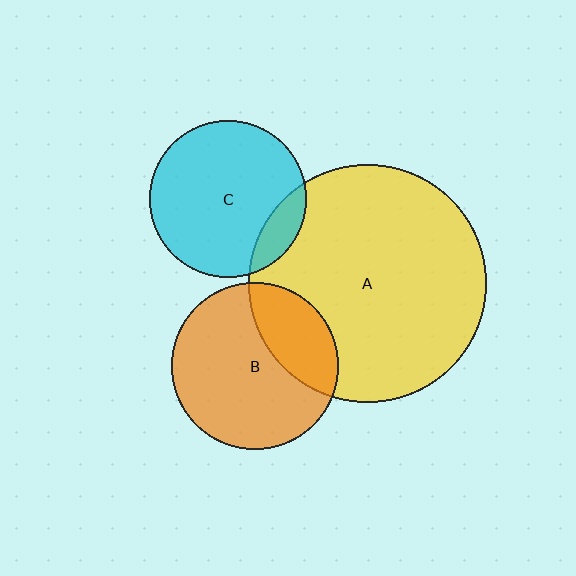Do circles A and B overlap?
Yes.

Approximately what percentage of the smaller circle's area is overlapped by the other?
Approximately 30%.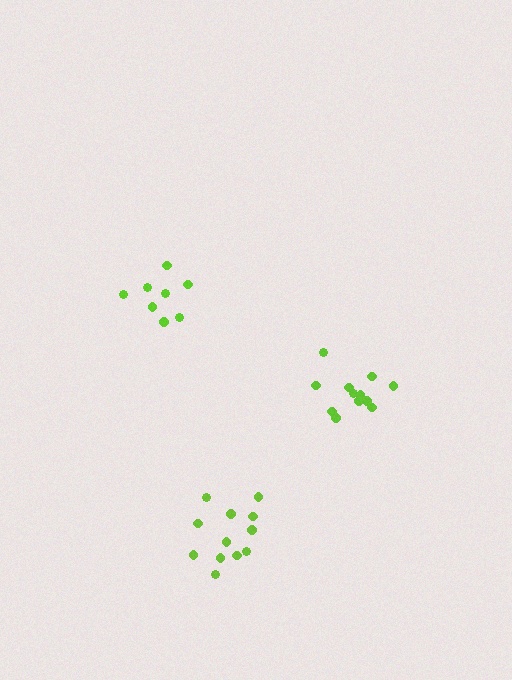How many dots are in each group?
Group 1: 12 dots, Group 2: 8 dots, Group 3: 12 dots (32 total).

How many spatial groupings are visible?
There are 3 spatial groupings.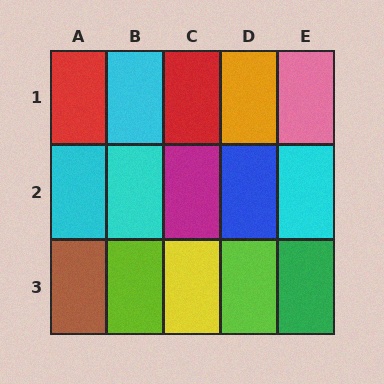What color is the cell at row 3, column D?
Lime.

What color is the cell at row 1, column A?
Red.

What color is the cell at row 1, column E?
Pink.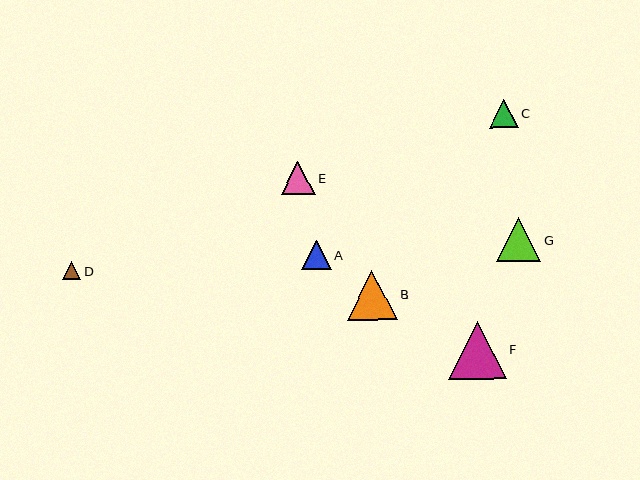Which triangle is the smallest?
Triangle D is the smallest with a size of approximately 18 pixels.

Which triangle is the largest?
Triangle F is the largest with a size of approximately 58 pixels.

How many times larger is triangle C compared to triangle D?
Triangle C is approximately 1.6 times the size of triangle D.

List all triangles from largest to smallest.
From largest to smallest: F, B, G, E, A, C, D.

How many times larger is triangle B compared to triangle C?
Triangle B is approximately 1.8 times the size of triangle C.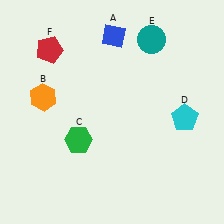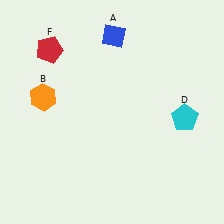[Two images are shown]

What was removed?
The teal circle (E), the green hexagon (C) were removed in Image 2.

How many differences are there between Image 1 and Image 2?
There are 2 differences between the two images.